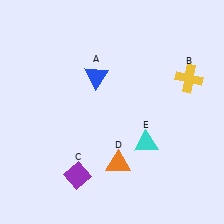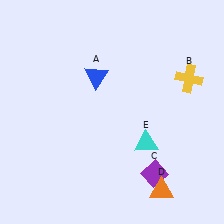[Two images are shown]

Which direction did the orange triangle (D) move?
The orange triangle (D) moved right.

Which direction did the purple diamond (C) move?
The purple diamond (C) moved right.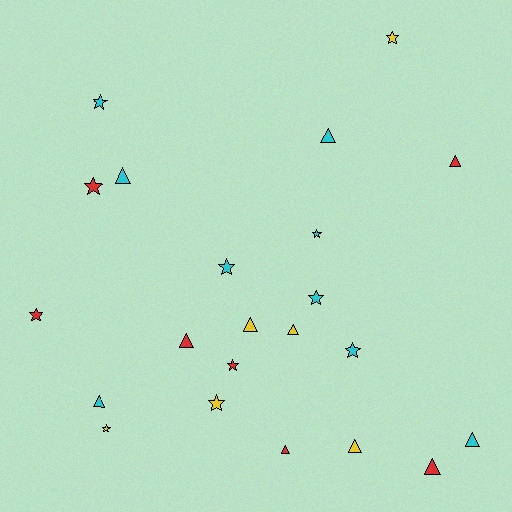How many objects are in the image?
There are 22 objects.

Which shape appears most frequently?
Triangle, with 11 objects.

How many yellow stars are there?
There are 3 yellow stars.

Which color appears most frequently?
Cyan, with 9 objects.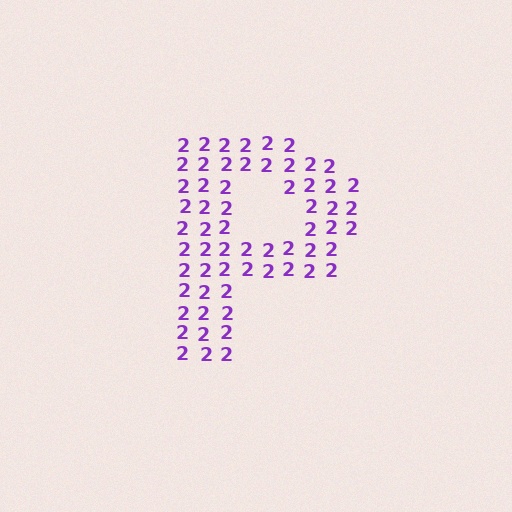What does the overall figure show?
The overall figure shows the letter P.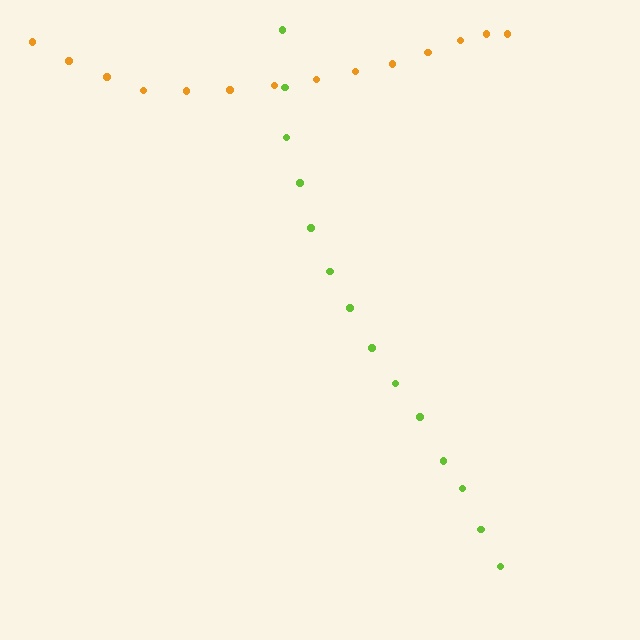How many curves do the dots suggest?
There are 2 distinct paths.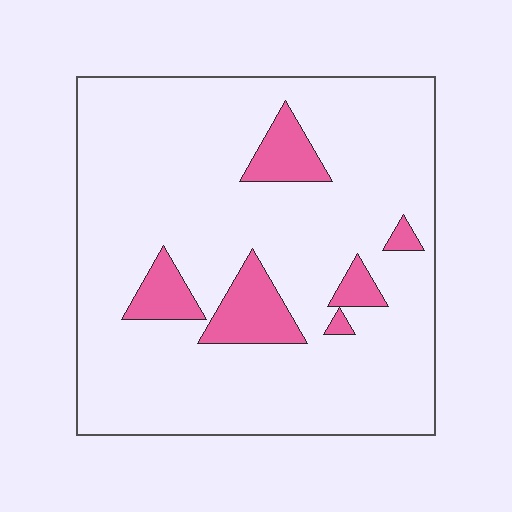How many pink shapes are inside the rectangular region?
6.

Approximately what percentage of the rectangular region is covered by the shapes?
Approximately 10%.